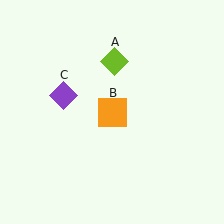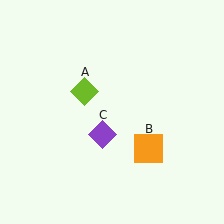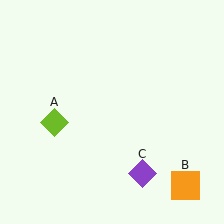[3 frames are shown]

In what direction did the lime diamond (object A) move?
The lime diamond (object A) moved down and to the left.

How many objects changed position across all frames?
3 objects changed position: lime diamond (object A), orange square (object B), purple diamond (object C).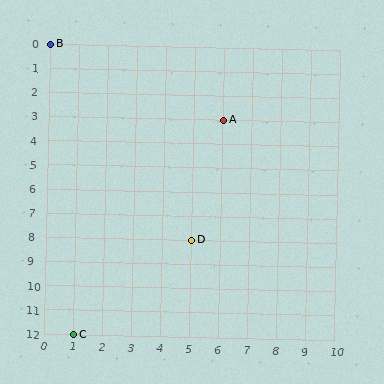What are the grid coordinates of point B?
Point B is at grid coordinates (0, 0).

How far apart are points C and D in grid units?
Points C and D are 4 columns and 4 rows apart (about 5.7 grid units diagonally).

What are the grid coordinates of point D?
Point D is at grid coordinates (5, 8).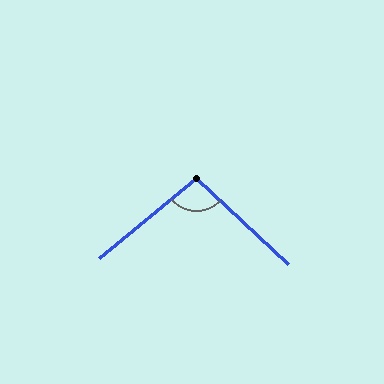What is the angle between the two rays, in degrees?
Approximately 97 degrees.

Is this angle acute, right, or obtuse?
It is obtuse.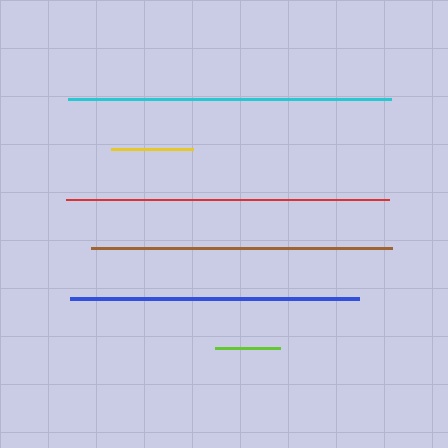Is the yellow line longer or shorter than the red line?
The red line is longer than the yellow line.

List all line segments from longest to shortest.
From longest to shortest: cyan, red, brown, blue, yellow, lime.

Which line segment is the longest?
The cyan line is the longest at approximately 324 pixels.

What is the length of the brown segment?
The brown segment is approximately 302 pixels long.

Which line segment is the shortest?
The lime line is the shortest at approximately 65 pixels.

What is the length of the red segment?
The red segment is approximately 323 pixels long.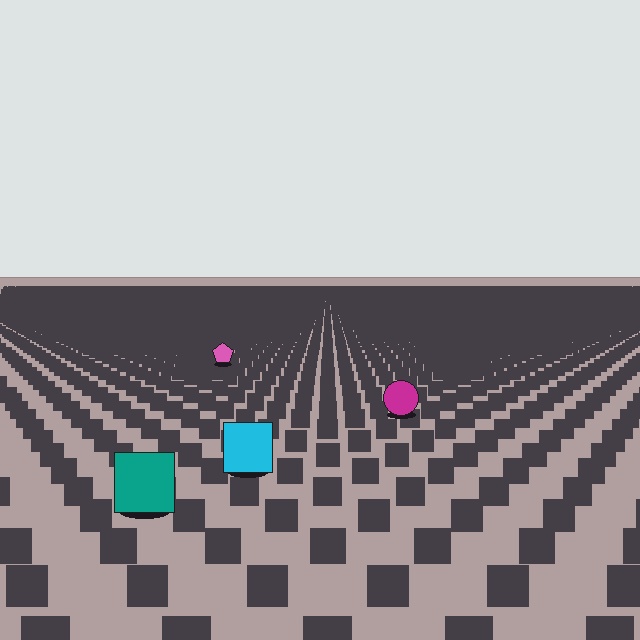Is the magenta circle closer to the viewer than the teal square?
No. The teal square is closer — you can tell from the texture gradient: the ground texture is coarser near it.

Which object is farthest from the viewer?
The pink pentagon is farthest from the viewer. It appears smaller and the ground texture around it is denser.